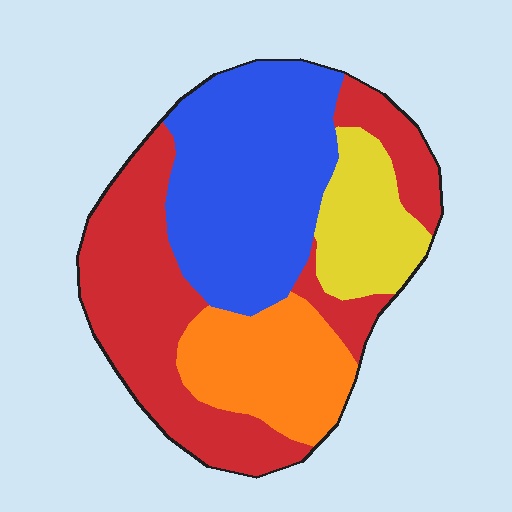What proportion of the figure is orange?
Orange takes up about one sixth (1/6) of the figure.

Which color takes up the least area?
Yellow, at roughly 15%.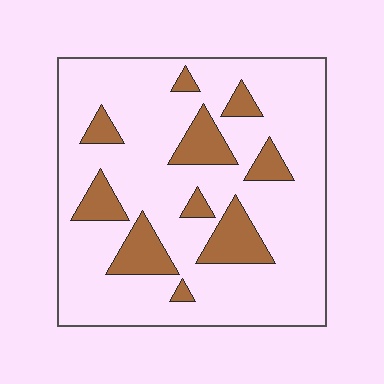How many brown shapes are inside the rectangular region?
10.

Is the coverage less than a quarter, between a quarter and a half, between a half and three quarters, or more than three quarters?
Less than a quarter.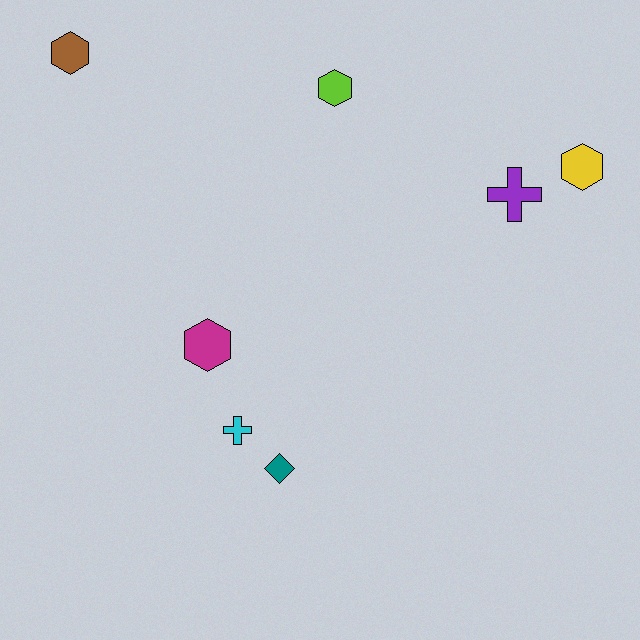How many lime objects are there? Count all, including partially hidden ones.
There is 1 lime object.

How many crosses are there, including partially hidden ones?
There are 2 crosses.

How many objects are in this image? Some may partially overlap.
There are 7 objects.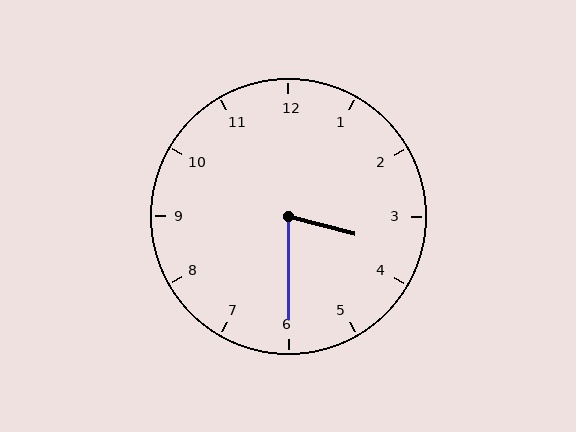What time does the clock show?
3:30.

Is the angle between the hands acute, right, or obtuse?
It is acute.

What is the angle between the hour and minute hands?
Approximately 75 degrees.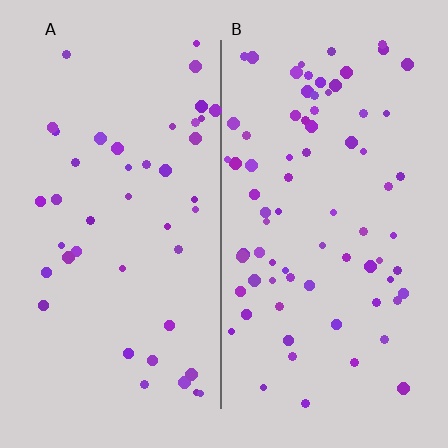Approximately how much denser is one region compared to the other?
Approximately 1.7× — region B over region A.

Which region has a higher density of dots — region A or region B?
B (the right).